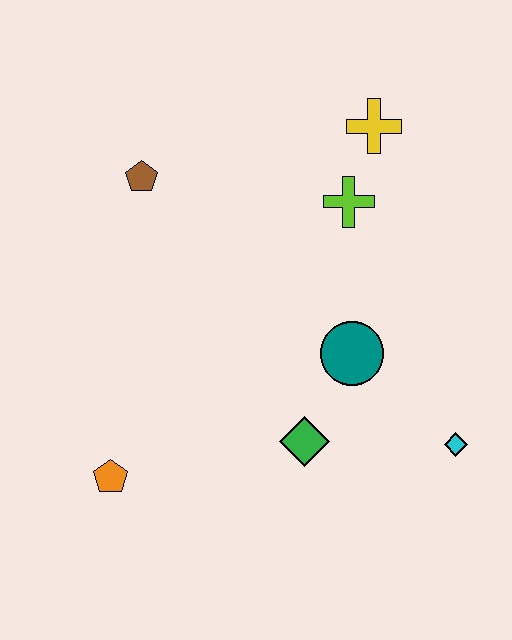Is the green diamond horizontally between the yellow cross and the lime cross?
No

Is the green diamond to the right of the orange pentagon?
Yes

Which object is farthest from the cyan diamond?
The brown pentagon is farthest from the cyan diamond.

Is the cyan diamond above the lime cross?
No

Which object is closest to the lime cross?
The yellow cross is closest to the lime cross.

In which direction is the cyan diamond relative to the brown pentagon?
The cyan diamond is to the right of the brown pentagon.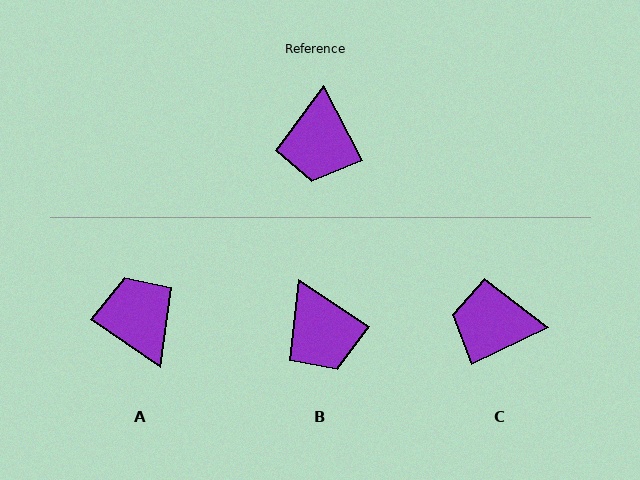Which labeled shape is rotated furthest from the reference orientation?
A, about 152 degrees away.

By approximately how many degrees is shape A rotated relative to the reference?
Approximately 152 degrees clockwise.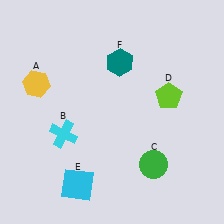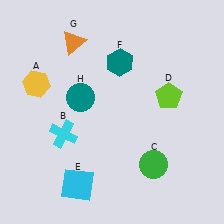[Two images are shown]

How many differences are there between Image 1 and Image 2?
There are 2 differences between the two images.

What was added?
An orange triangle (G), a teal circle (H) were added in Image 2.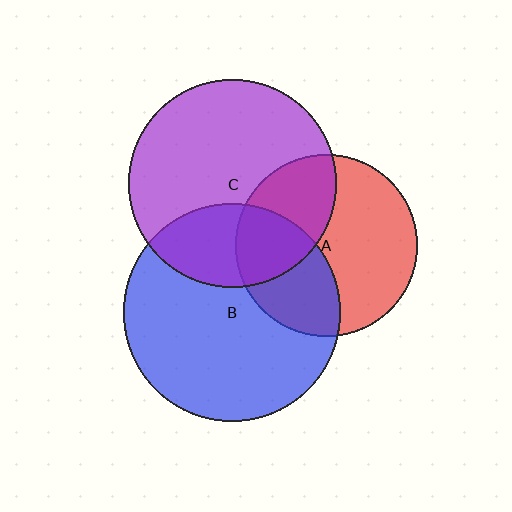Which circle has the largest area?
Circle B (blue).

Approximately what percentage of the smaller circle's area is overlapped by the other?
Approximately 35%.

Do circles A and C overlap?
Yes.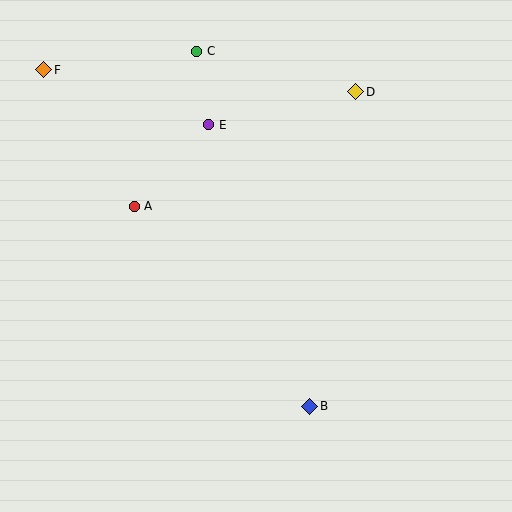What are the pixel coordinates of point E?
Point E is at (209, 125).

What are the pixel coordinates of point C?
Point C is at (197, 51).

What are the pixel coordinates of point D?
Point D is at (356, 92).